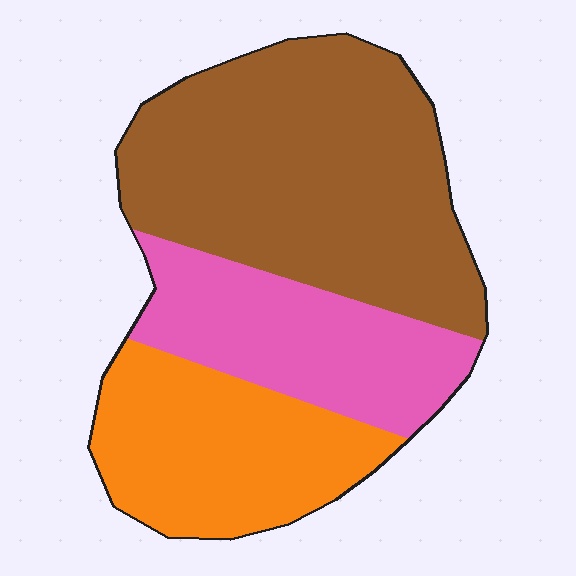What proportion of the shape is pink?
Pink covers roughly 25% of the shape.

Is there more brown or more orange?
Brown.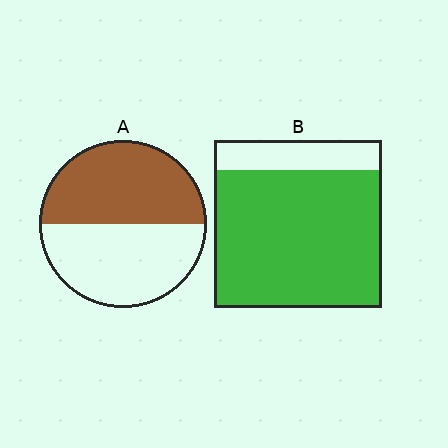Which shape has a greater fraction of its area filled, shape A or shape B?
Shape B.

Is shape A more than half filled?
Roughly half.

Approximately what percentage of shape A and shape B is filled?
A is approximately 50% and B is approximately 80%.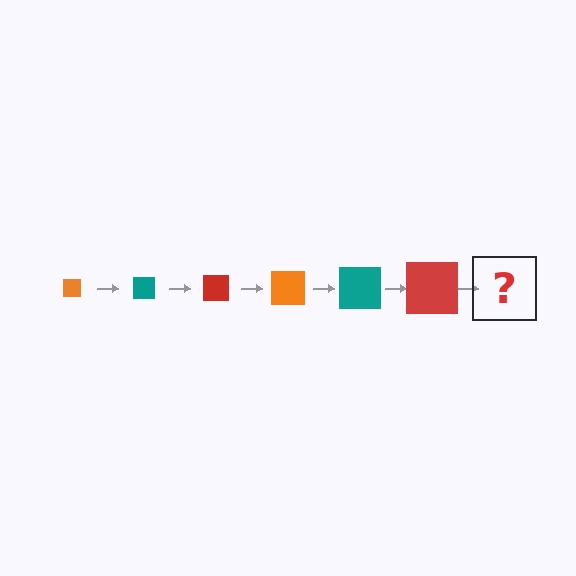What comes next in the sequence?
The next element should be an orange square, larger than the previous one.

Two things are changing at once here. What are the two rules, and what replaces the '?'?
The two rules are that the square grows larger each step and the color cycles through orange, teal, and red. The '?' should be an orange square, larger than the previous one.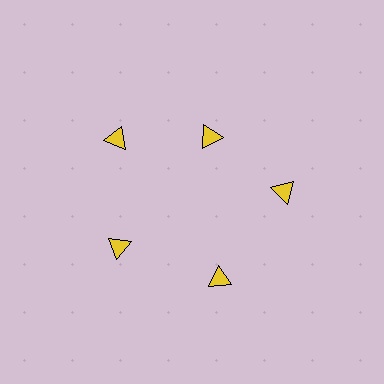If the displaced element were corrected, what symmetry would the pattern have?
It would have 5-fold rotational symmetry — the pattern would map onto itself every 72 degrees.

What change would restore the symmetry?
The symmetry would be restored by moving it outward, back onto the ring so that all 5 triangles sit at equal angles and equal distance from the center.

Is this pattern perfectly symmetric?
No. The 5 yellow triangles are arranged in a ring, but one element near the 1 o'clock position is pulled inward toward the center, breaking the 5-fold rotational symmetry.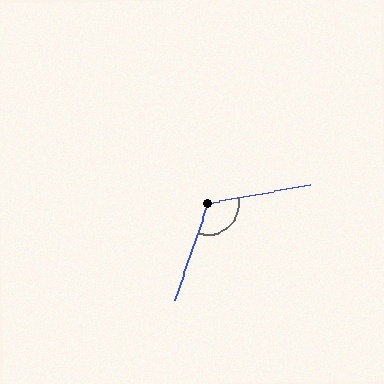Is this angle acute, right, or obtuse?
It is obtuse.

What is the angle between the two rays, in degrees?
Approximately 120 degrees.